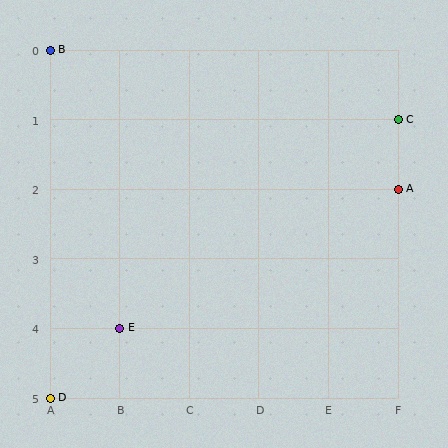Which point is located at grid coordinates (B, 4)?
Point E is at (B, 4).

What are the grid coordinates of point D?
Point D is at grid coordinates (A, 5).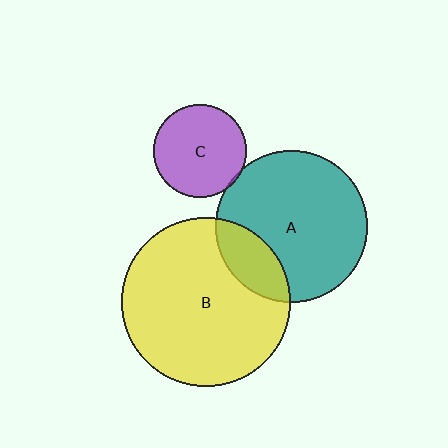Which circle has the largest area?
Circle B (yellow).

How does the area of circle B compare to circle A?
Approximately 1.2 times.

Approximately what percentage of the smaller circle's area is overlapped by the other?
Approximately 20%.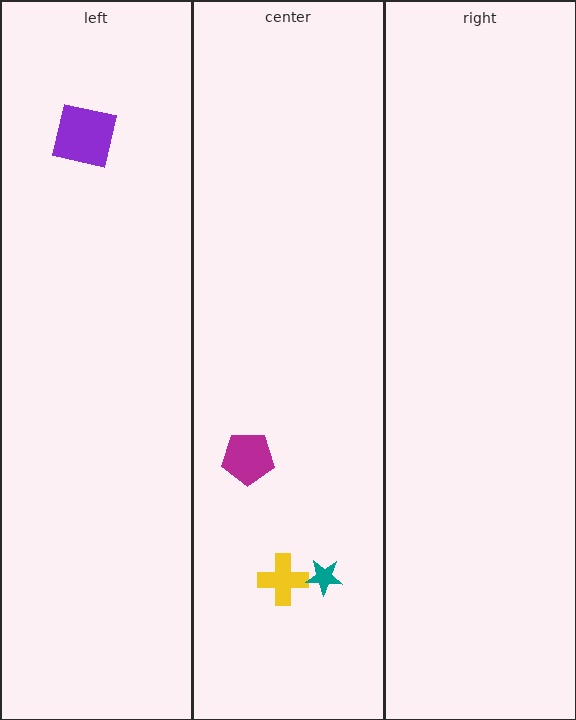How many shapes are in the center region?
3.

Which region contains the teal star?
The center region.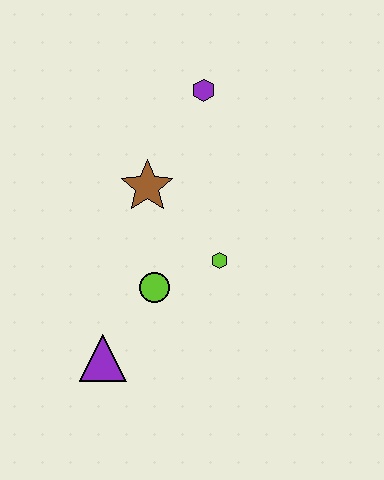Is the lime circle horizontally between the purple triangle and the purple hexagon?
Yes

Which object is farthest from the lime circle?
The purple hexagon is farthest from the lime circle.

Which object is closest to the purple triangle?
The lime circle is closest to the purple triangle.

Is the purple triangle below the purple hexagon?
Yes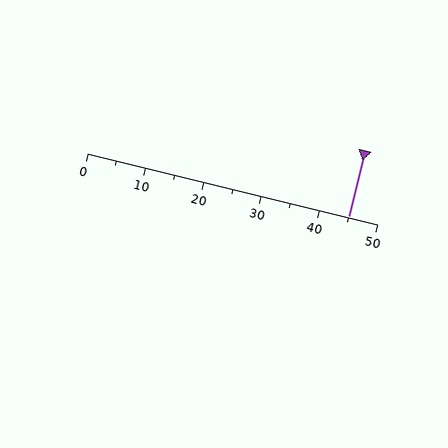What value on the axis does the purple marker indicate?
The marker indicates approximately 45.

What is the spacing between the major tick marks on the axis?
The major ticks are spaced 10 apart.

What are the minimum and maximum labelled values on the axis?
The axis runs from 0 to 50.